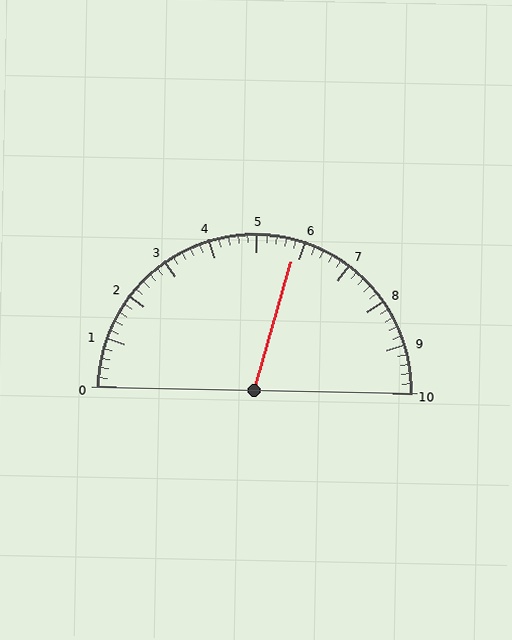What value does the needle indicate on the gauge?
The needle indicates approximately 5.8.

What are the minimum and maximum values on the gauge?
The gauge ranges from 0 to 10.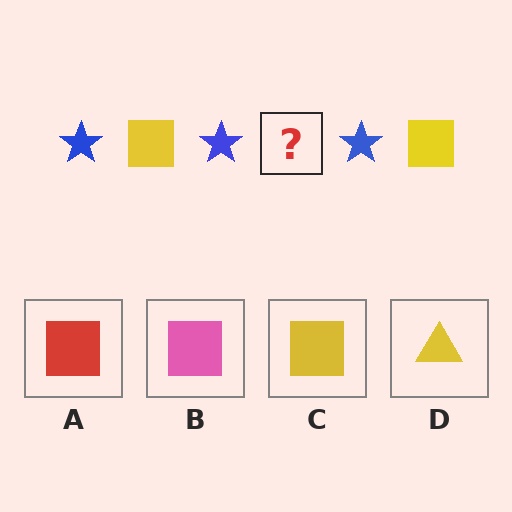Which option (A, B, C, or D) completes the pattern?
C.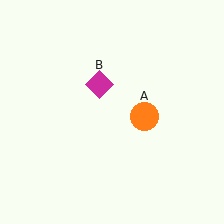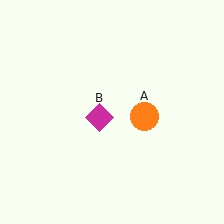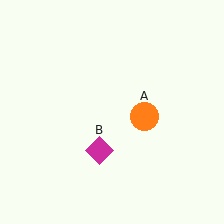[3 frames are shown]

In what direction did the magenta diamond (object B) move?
The magenta diamond (object B) moved down.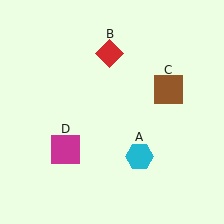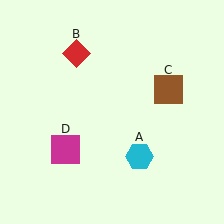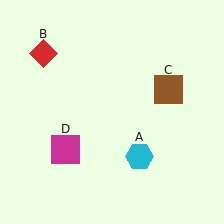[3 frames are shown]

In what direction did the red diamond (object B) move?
The red diamond (object B) moved left.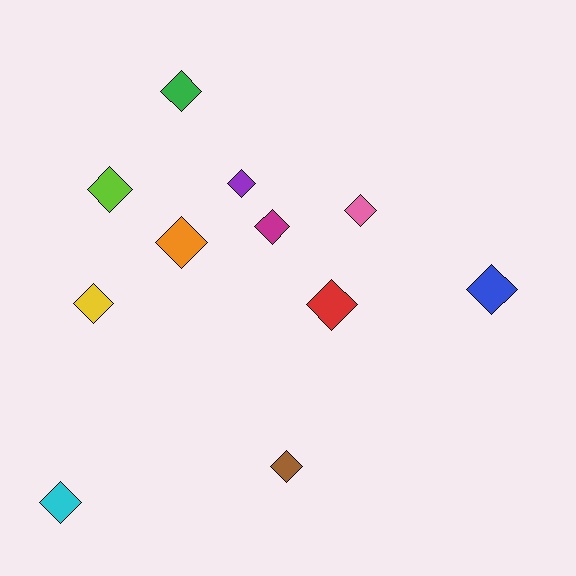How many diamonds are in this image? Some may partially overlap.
There are 11 diamonds.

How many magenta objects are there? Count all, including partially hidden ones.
There is 1 magenta object.